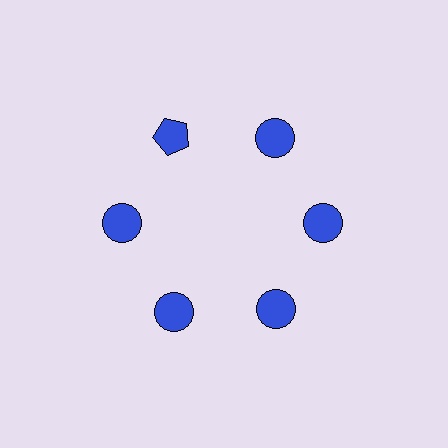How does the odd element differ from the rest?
It has a different shape: pentagon instead of circle.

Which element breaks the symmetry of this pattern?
The blue pentagon at roughly the 11 o'clock position breaks the symmetry. All other shapes are blue circles.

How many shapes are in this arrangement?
There are 6 shapes arranged in a ring pattern.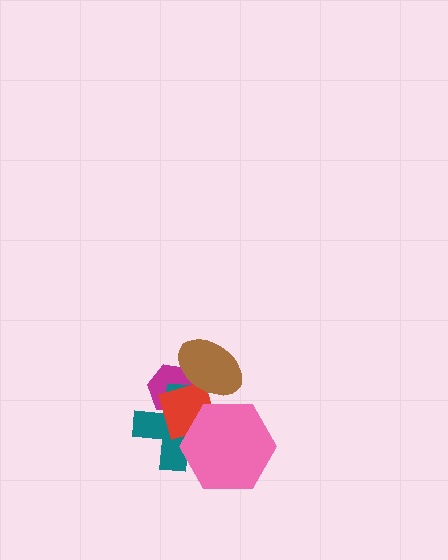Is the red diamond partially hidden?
Yes, it is partially covered by another shape.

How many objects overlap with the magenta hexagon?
3 objects overlap with the magenta hexagon.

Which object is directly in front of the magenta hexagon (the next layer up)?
The teal cross is directly in front of the magenta hexagon.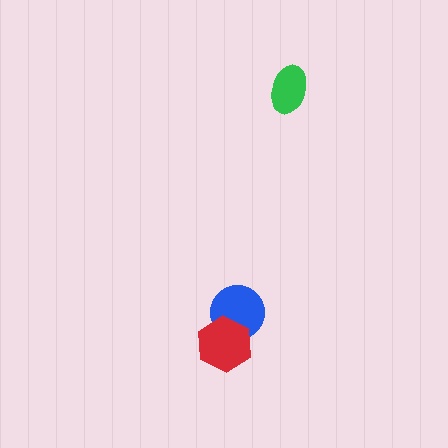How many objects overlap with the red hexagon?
1 object overlaps with the red hexagon.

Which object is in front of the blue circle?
The red hexagon is in front of the blue circle.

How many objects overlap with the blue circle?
1 object overlaps with the blue circle.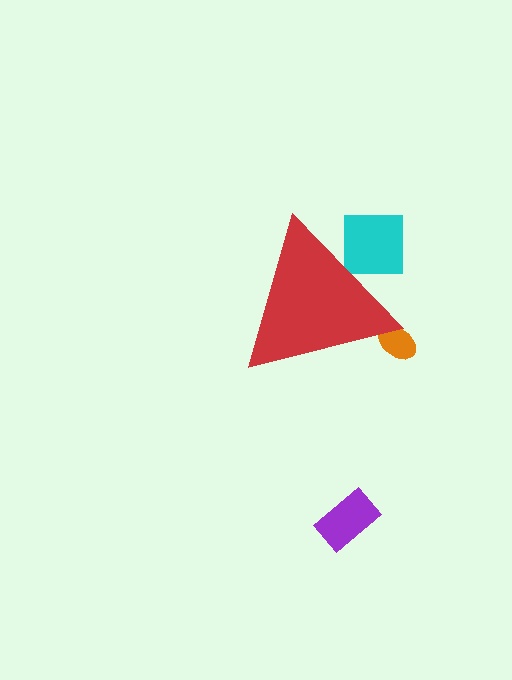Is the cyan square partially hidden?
Yes, the cyan square is partially hidden behind the red triangle.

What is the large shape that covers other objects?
A red triangle.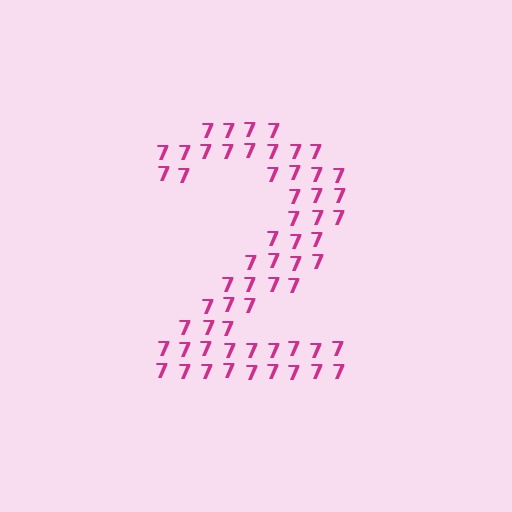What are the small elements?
The small elements are digit 7's.